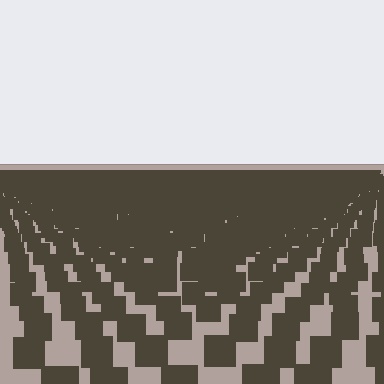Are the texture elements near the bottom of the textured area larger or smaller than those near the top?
Larger. Near the bottom, elements are closer to the viewer and appear at a bigger on-screen size.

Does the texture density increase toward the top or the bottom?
Density increases toward the top.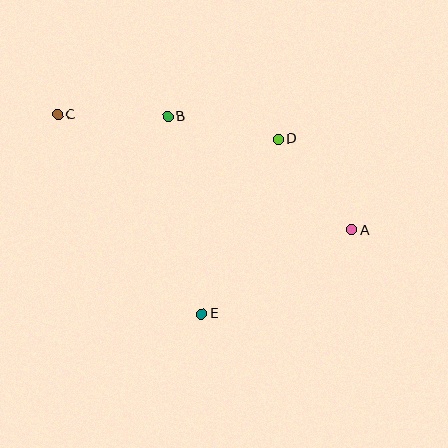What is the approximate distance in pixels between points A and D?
The distance between A and D is approximately 117 pixels.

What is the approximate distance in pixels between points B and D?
The distance between B and D is approximately 113 pixels.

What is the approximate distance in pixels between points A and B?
The distance between A and B is approximately 216 pixels.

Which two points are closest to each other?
Points B and C are closest to each other.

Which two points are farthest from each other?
Points A and C are farthest from each other.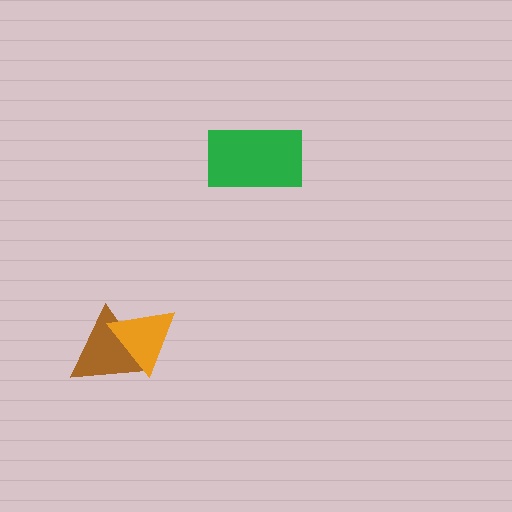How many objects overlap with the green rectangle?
0 objects overlap with the green rectangle.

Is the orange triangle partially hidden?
No, no other shape covers it.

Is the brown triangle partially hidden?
Yes, it is partially covered by another shape.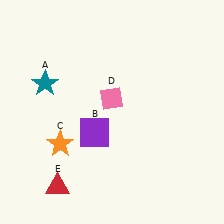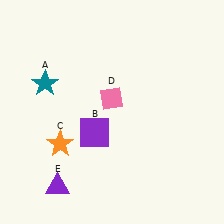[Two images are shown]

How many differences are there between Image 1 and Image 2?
There is 1 difference between the two images.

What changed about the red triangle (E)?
In Image 1, E is red. In Image 2, it changed to purple.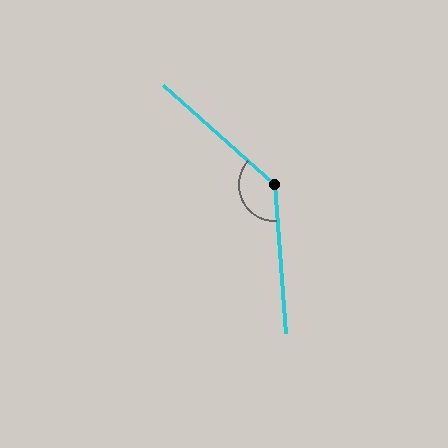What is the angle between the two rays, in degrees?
Approximately 136 degrees.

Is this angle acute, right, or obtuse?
It is obtuse.